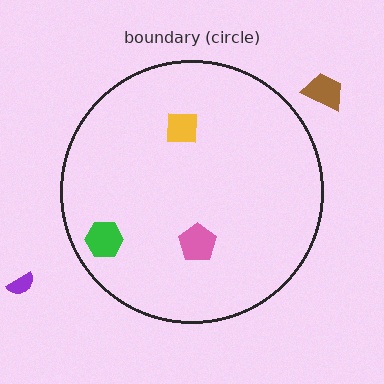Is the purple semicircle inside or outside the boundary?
Outside.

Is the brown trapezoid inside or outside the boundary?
Outside.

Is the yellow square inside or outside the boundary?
Inside.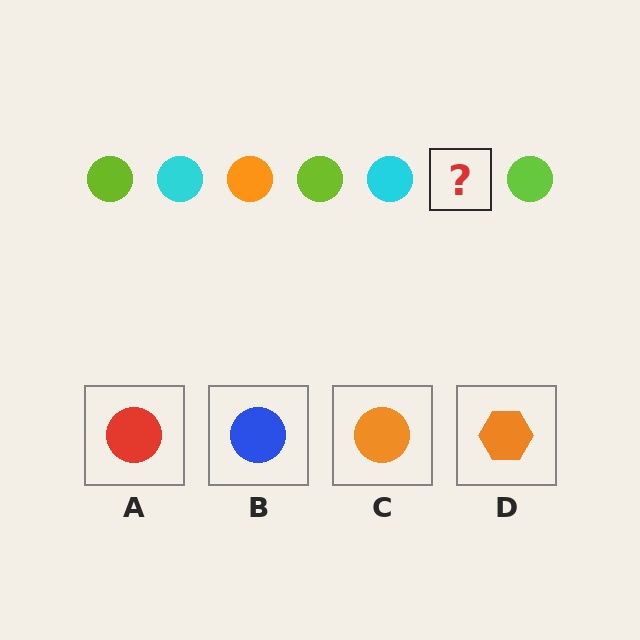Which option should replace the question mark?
Option C.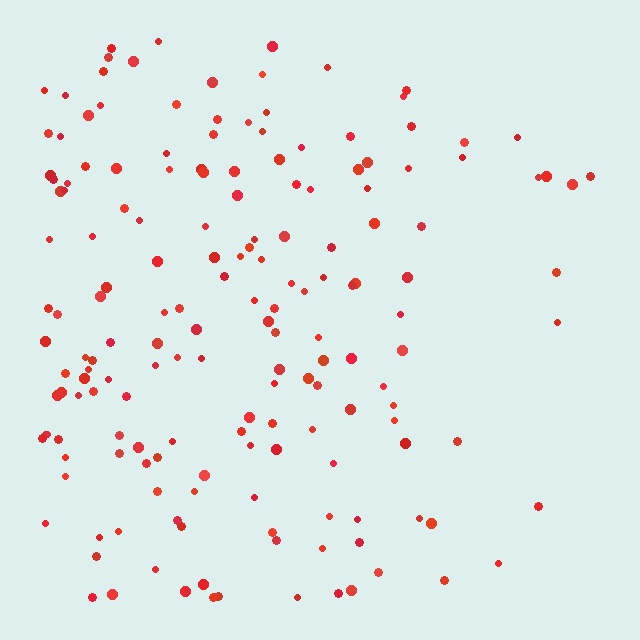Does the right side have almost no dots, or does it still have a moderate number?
Still a moderate number, just noticeably fewer than the left.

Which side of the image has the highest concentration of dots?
The left.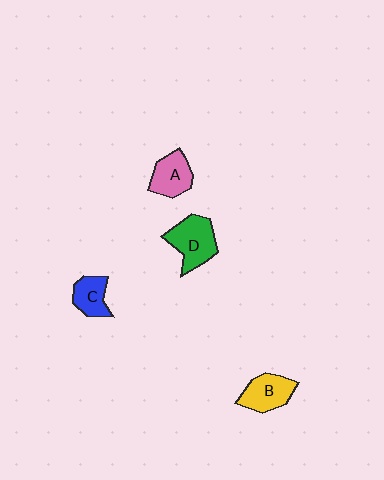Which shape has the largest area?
Shape D (green).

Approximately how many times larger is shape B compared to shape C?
Approximately 1.3 times.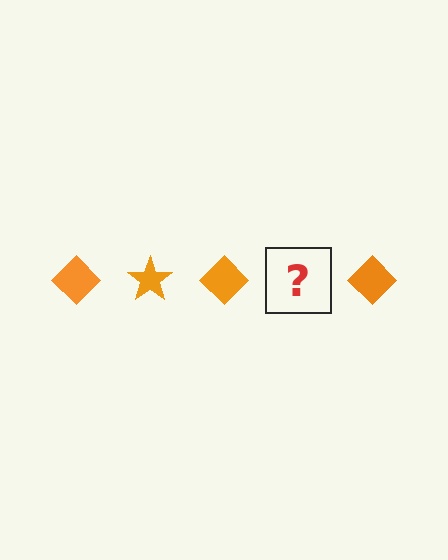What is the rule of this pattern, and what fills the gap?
The rule is that the pattern cycles through diamond, star shapes in orange. The gap should be filled with an orange star.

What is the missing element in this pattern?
The missing element is an orange star.